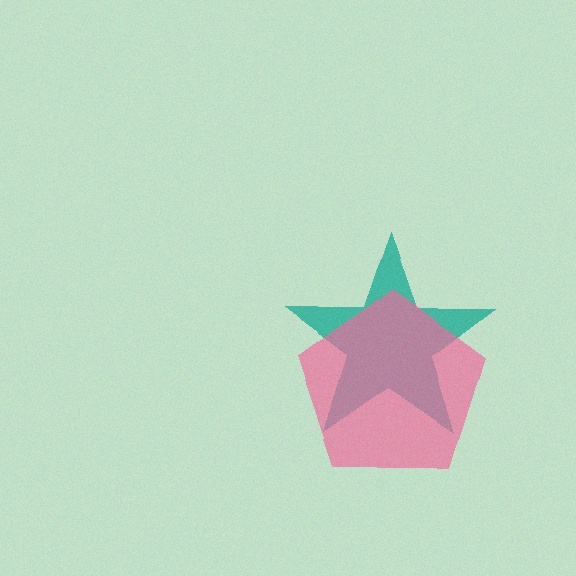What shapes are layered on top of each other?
The layered shapes are: a teal star, a pink pentagon.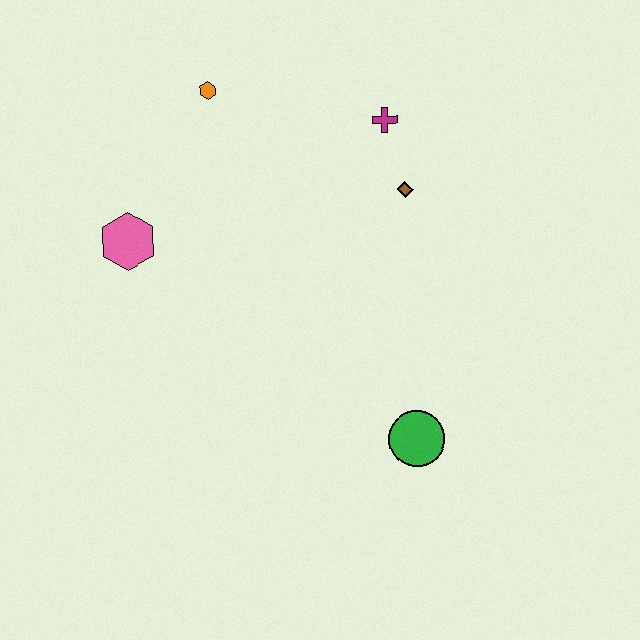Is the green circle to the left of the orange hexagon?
No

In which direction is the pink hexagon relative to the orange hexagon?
The pink hexagon is below the orange hexagon.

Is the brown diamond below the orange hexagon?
Yes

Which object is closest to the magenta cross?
The brown diamond is closest to the magenta cross.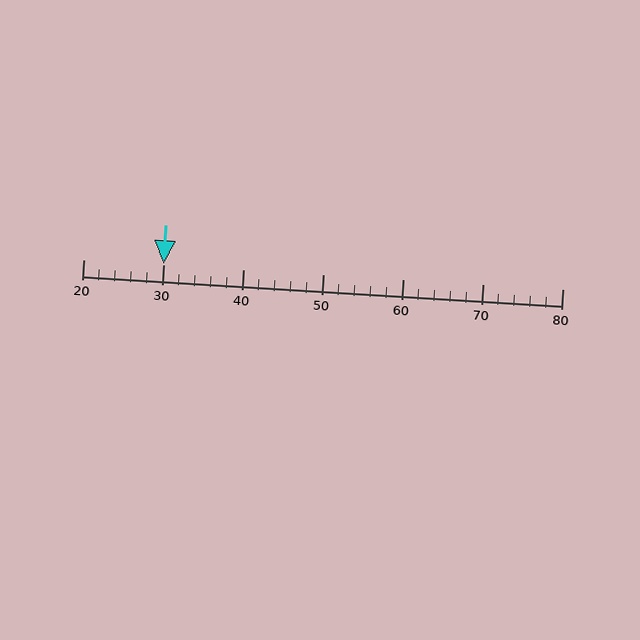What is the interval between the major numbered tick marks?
The major tick marks are spaced 10 units apart.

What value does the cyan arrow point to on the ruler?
The cyan arrow points to approximately 30.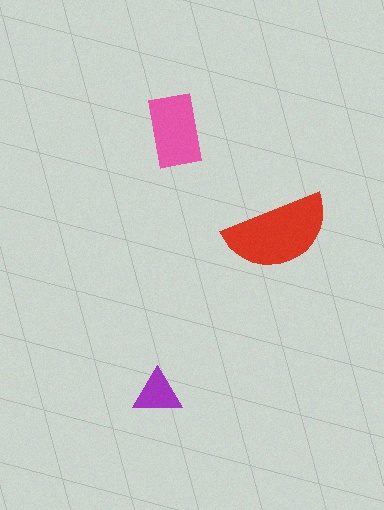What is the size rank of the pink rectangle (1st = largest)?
2nd.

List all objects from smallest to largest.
The purple triangle, the pink rectangle, the red semicircle.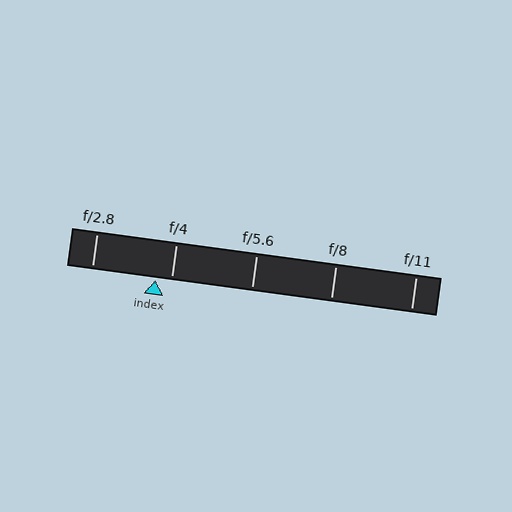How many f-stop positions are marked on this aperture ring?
There are 5 f-stop positions marked.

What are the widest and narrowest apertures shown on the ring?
The widest aperture shown is f/2.8 and the narrowest is f/11.